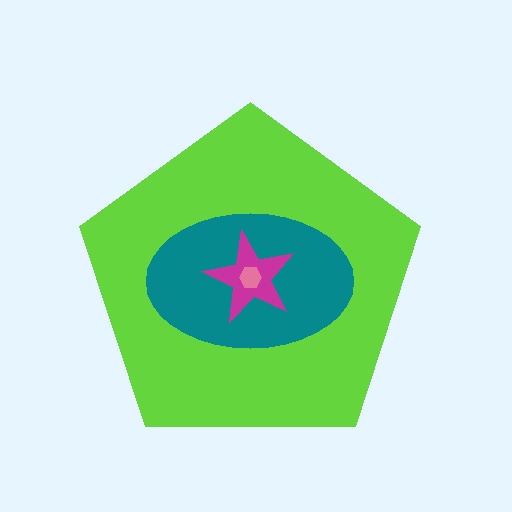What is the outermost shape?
The lime pentagon.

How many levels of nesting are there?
4.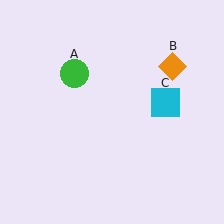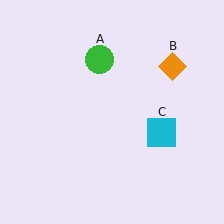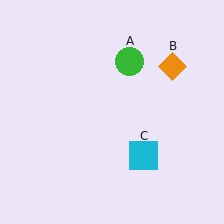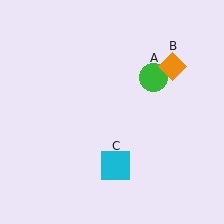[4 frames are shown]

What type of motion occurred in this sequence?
The green circle (object A), cyan square (object C) rotated clockwise around the center of the scene.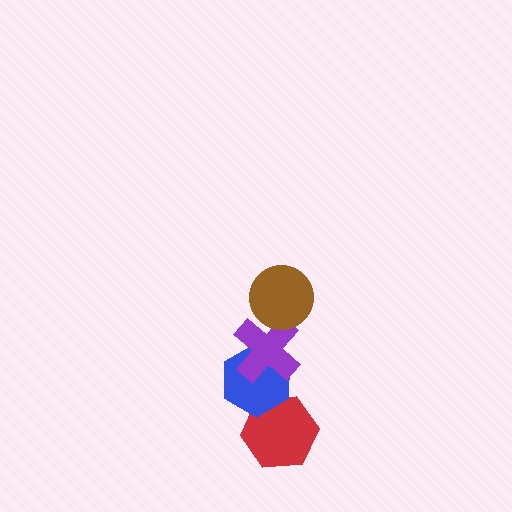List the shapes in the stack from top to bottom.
From top to bottom: the brown circle, the purple cross, the blue hexagon, the red hexagon.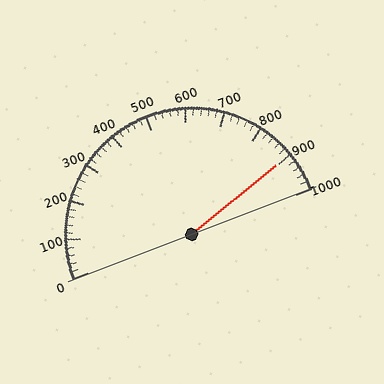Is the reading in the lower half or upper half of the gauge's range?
The reading is in the upper half of the range (0 to 1000).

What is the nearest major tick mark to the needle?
The nearest major tick mark is 900.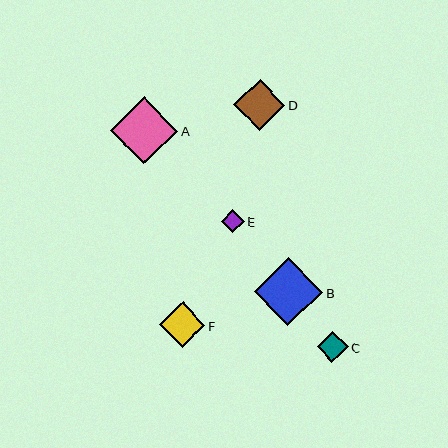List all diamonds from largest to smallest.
From largest to smallest: B, A, D, F, C, E.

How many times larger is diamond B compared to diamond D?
Diamond B is approximately 1.3 times the size of diamond D.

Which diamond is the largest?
Diamond B is the largest with a size of approximately 68 pixels.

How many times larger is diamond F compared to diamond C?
Diamond F is approximately 1.5 times the size of diamond C.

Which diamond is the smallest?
Diamond E is the smallest with a size of approximately 23 pixels.